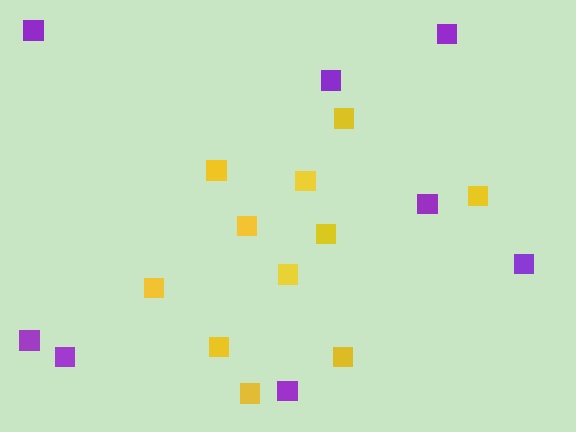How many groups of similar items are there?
There are 2 groups: one group of yellow squares (11) and one group of purple squares (8).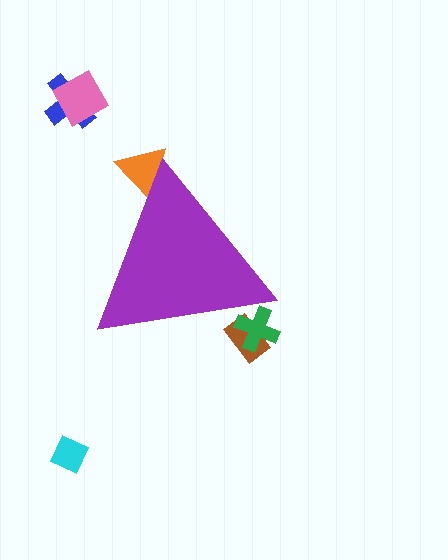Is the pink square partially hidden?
No, the pink square is fully visible.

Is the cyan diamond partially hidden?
No, the cyan diamond is fully visible.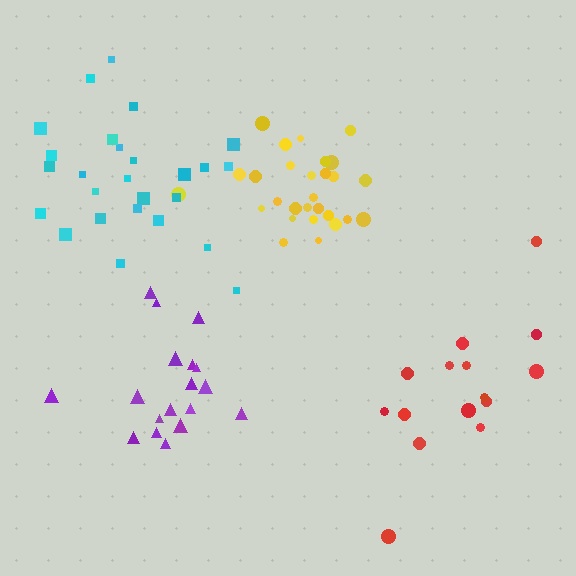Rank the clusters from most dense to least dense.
yellow, purple, cyan, red.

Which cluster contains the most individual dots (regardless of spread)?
Yellow (28).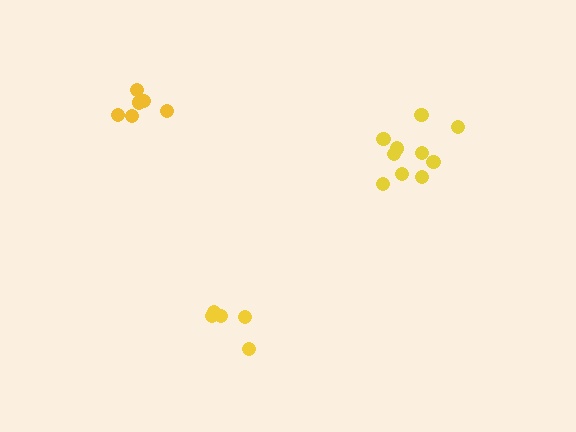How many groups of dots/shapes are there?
There are 3 groups.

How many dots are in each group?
Group 1: 10 dots, Group 2: 6 dots, Group 3: 5 dots (21 total).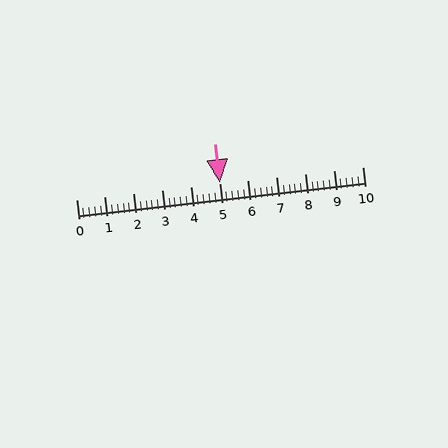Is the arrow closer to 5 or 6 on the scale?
The arrow is closer to 5.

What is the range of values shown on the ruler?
The ruler shows values from 0 to 10.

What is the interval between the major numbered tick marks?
The major tick marks are spaced 1 units apart.